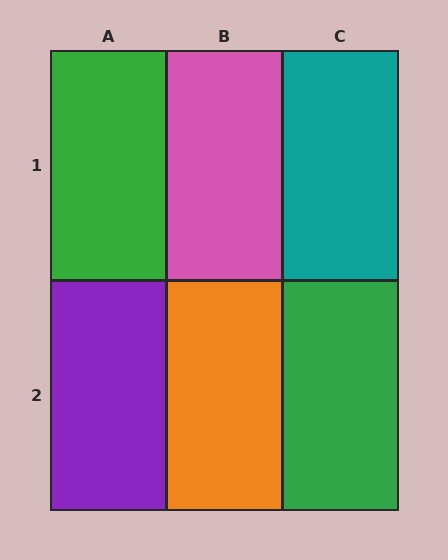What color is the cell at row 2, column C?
Green.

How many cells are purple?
1 cell is purple.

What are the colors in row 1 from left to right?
Green, pink, teal.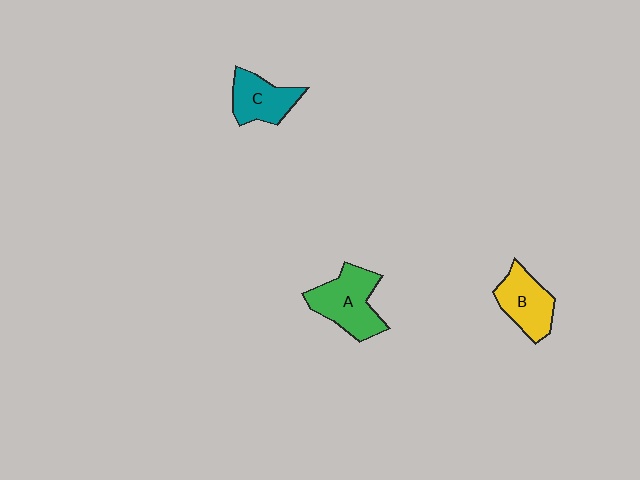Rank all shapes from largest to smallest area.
From largest to smallest: A (green), B (yellow), C (teal).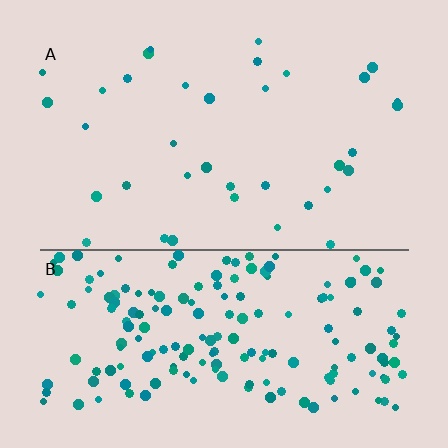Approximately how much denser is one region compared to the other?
Approximately 5.1× — region B over region A.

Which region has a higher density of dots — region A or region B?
B (the bottom).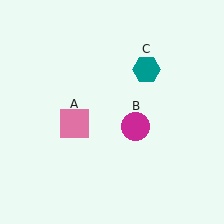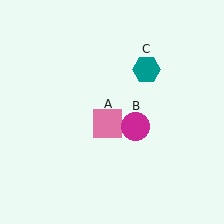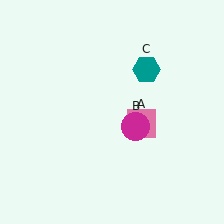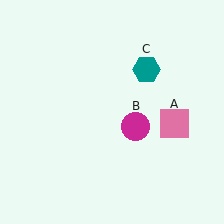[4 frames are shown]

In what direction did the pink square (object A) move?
The pink square (object A) moved right.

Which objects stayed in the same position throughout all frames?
Magenta circle (object B) and teal hexagon (object C) remained stationary.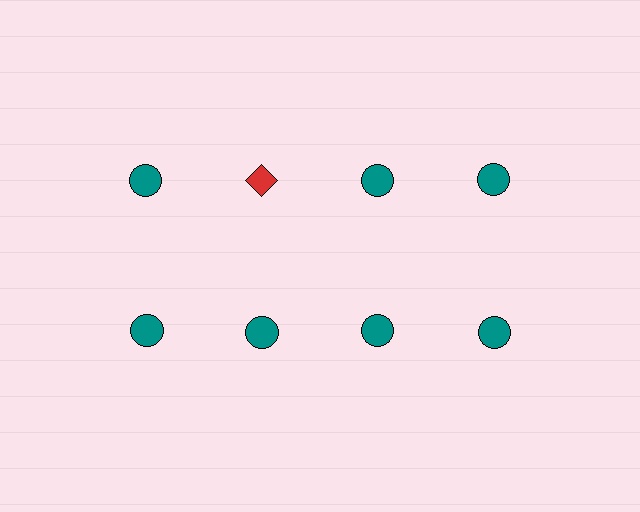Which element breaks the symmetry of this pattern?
The red diamond in the top row, second from left column breaks the symmetry. All other shapes are teal circles.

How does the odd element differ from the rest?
It differs in both color (red instead of teal) and shape (diamond instead of circle).